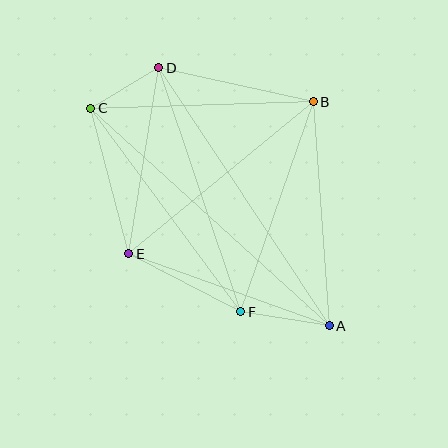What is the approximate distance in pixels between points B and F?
The distance between B and F is approximately 223 pixels.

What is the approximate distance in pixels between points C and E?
The distance between C and E is approximately 151 pixels.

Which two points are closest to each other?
Points C and D are closest to each other.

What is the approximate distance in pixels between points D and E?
The distance between D and E is approximately 188 pixels.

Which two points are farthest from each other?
Points A and C are farthest from each other.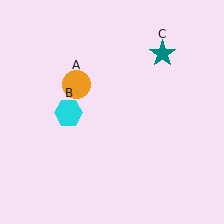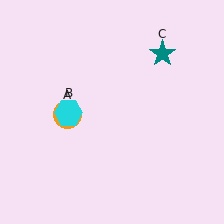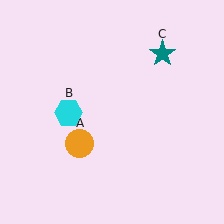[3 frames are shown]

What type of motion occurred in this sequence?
The orange circle (object A) rotated counterclockwise around the center of the scene.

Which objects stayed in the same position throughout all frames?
Cyan hexagon (object B) and teal star (object C) remained stationary.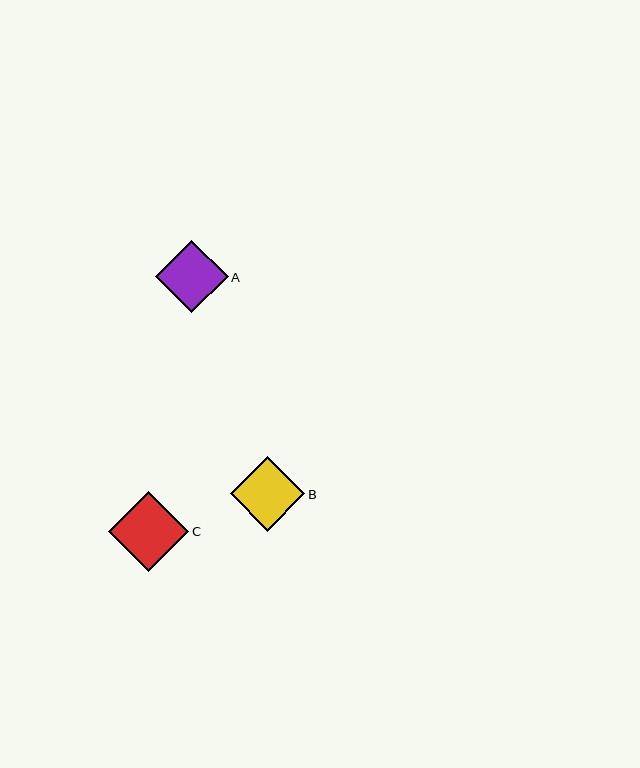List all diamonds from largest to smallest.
From largest to smallest: C, B, A.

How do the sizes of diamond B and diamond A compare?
Diamond B and diamond A are approximately the same size.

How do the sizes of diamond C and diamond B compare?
Diamond C and diamond B are approximately the same size.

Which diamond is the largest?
Diamond C is the largest with a size of approximately 80 pixels.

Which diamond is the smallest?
Diamond A is the smallest with a size of approximately 73 pixels.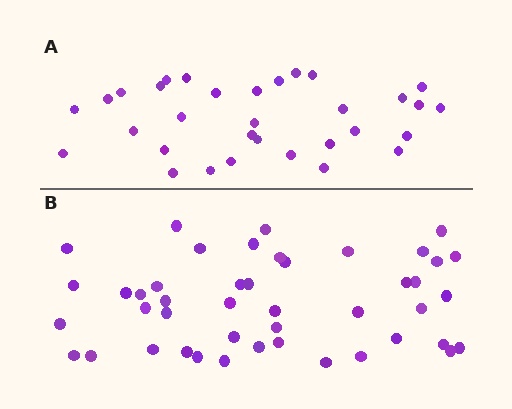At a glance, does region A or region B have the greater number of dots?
Region B (the bottom region) has more dots.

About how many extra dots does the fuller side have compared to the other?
Region B has approximately 15 more dots than region A.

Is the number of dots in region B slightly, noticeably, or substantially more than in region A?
Region B has noticeably more, but not dramatically so. The ratio is roughly 1.4 to 1.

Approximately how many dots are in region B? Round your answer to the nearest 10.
About 40 dots. (The exact count is 45, which rounds to 40.)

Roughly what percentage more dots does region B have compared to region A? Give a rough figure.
About 40% more.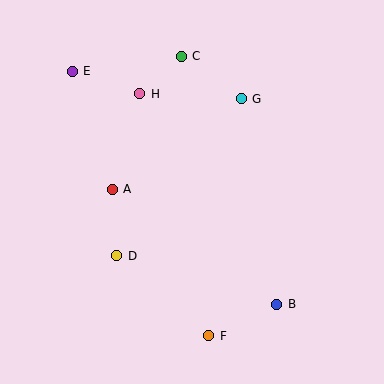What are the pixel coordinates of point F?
Point F is at (209, 336).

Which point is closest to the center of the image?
Point A at (112, 189) is closest to the center.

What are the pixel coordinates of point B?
Point B is at (277, 304).